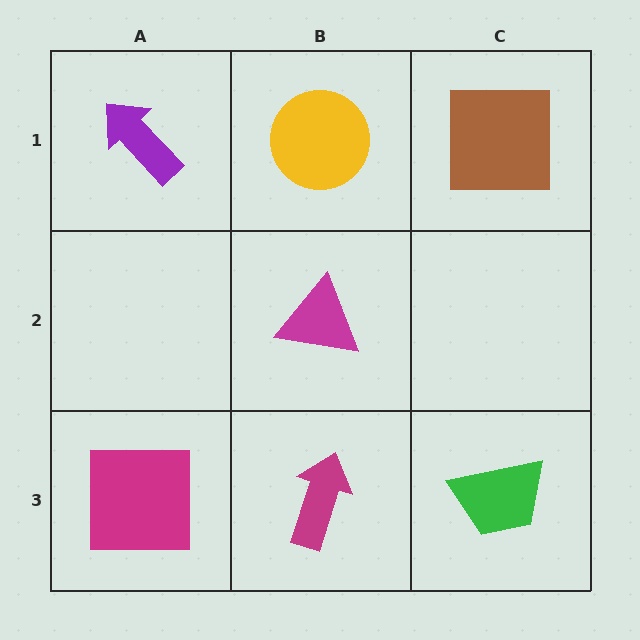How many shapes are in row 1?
3 shapes.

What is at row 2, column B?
A magenta triangle.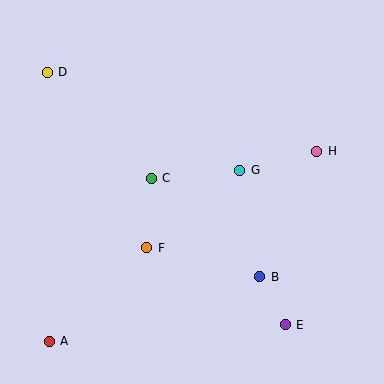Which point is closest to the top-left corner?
Point D is closest to the top-left corner.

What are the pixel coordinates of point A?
Point A is at (49, 341).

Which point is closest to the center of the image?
Point C at (151, 178) is closest to the center.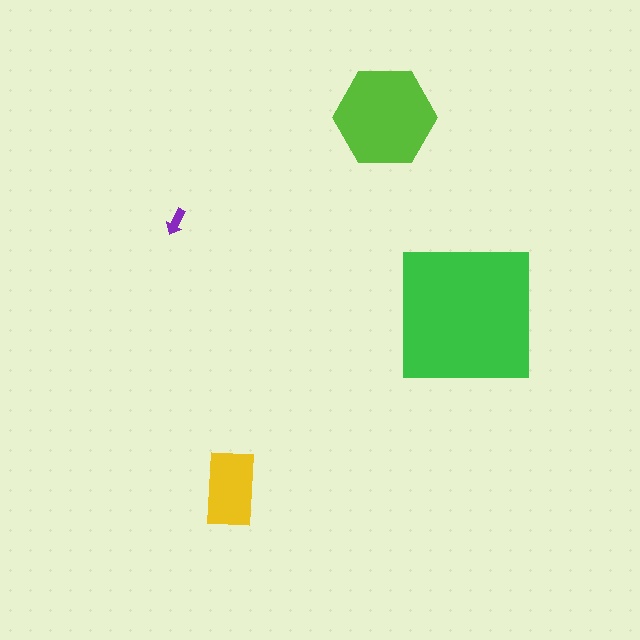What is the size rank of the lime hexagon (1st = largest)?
2nd.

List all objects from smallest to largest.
The purple arrow, the yellow rectangle, the lime hexagon, the green square.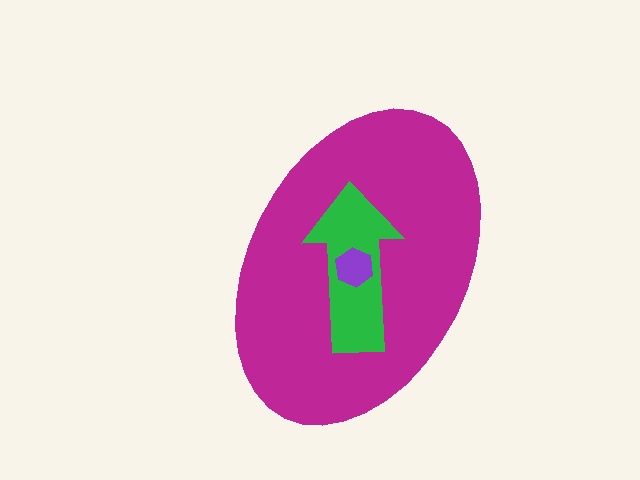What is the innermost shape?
The purple hexagon.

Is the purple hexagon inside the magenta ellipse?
Yes.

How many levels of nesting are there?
3.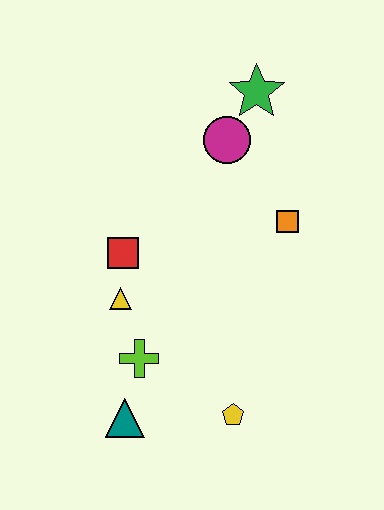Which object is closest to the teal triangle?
The lime cross is closest to the teal triangle.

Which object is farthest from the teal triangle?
The green star is farthest from the teal triangle.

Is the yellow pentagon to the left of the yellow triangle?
No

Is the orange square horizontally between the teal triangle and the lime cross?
No